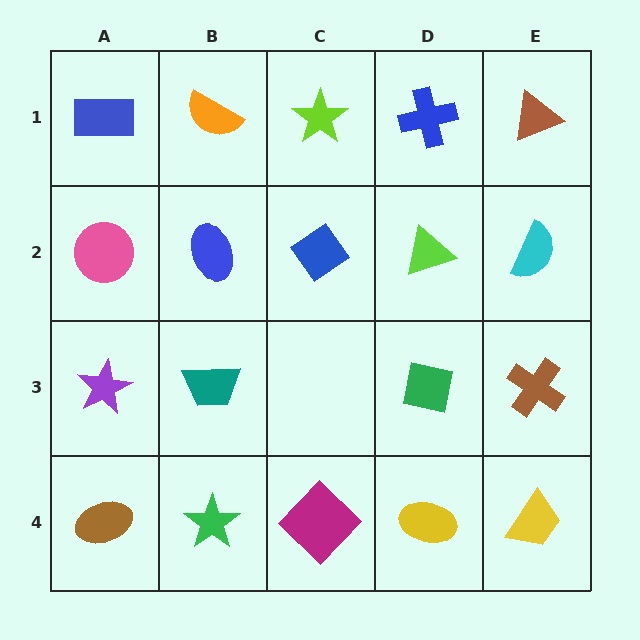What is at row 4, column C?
A magenta diamond.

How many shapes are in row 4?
5 shapes.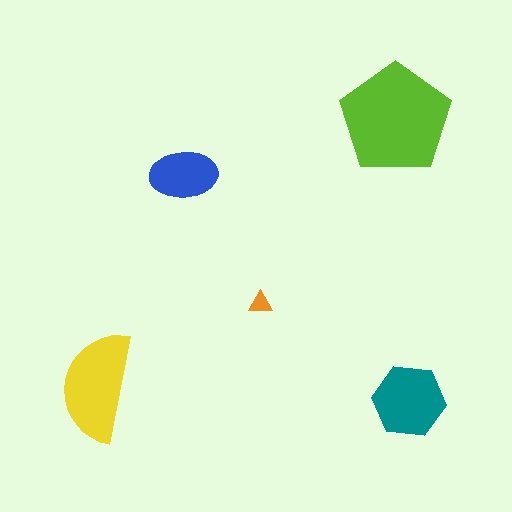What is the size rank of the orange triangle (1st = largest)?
5th.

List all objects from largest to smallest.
The lime pentagon, the yellow semicircle, the teal hexagon, the blue ellipse, the orange triangle.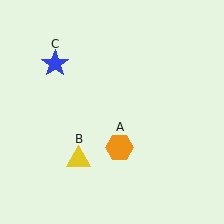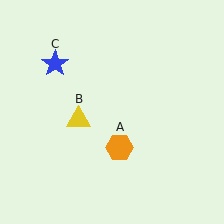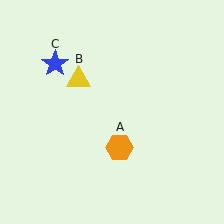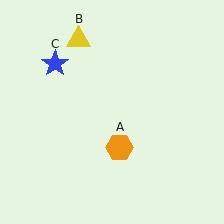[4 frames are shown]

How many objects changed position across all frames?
1 object changed position: yellow triangle (object B).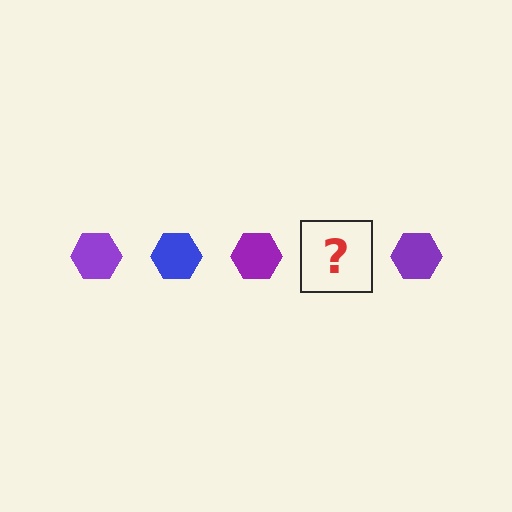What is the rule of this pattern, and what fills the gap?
The rule is that the pattern cycles through purple, blue hexagons. The gap should be filled with a blue hexagon.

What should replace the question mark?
The question mark should be replaced with a blue hexagon.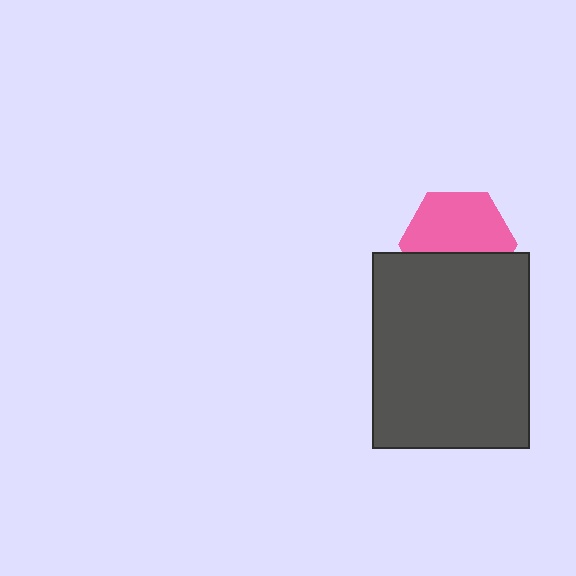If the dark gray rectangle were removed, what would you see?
You would see the complete pink hexagon.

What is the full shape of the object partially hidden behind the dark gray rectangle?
The partially hidden object is a pink hexagon.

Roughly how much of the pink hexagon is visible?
About half of it is visible (roughly 59%).